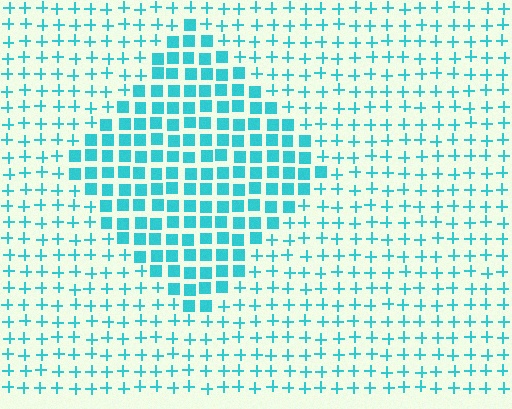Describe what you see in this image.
The image is filled with small cyan elements arranged in a uniform grid. A diamond-shaped region contains squares, while the surrounding area contains plus signs. The boundary is defined purely by the change in element shape.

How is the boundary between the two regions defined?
The boundary is defined by a change in element shape: squares inside vs. plus signs outside. All elements share the same color and spacing.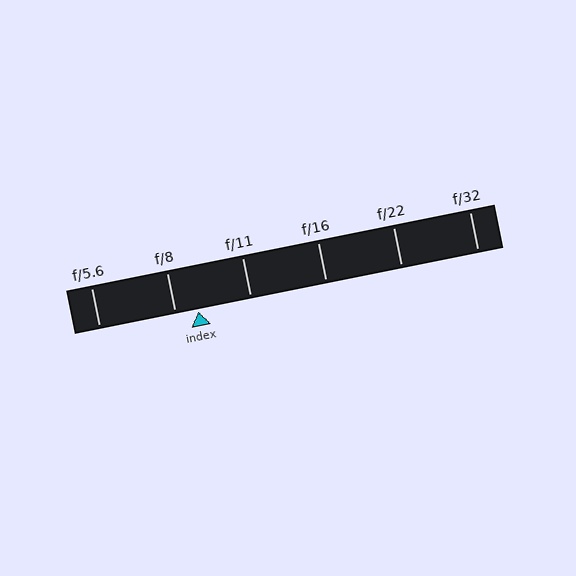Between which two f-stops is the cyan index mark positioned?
The index mark is between f/8 and f/11.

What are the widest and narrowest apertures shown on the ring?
The widest aperture shown is f/5.6 and the narrowest is f/32.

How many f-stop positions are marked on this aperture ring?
There are 6 f-stop positions marked.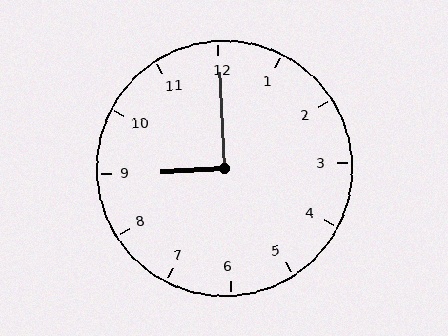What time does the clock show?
9:00.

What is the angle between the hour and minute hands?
Approximately 90 degrees.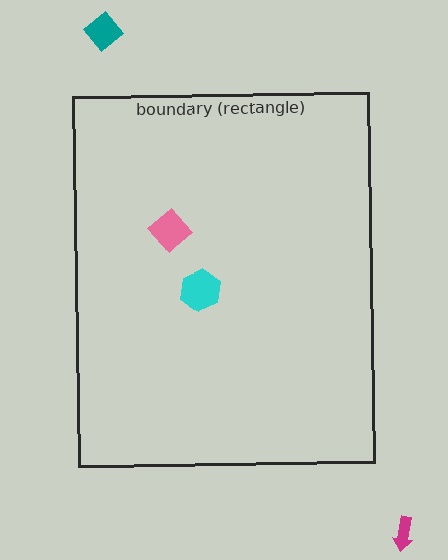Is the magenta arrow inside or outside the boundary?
Outside.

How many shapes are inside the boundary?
2 inside, 2 outside.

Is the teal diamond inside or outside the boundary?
Outside.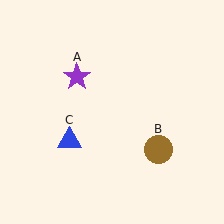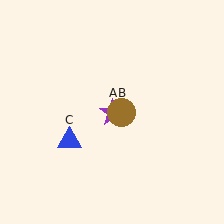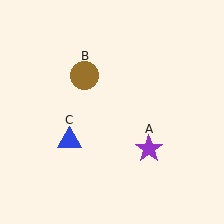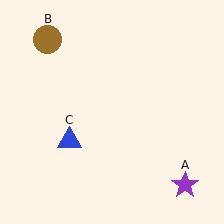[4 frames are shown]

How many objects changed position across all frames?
2 objects changed position: purple star (object A), brown circle (object B).